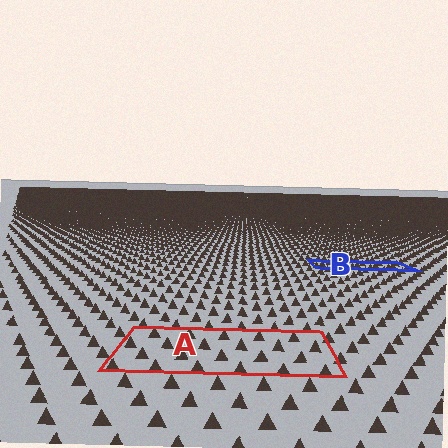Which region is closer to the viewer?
Region A is closer. The texture elements there are larger and more spread out.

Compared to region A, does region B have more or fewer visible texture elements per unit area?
Region B has more texture elements per unit area — they are packed more densely because it is farther away.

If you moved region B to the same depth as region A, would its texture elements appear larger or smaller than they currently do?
They would appear larger. At a closer depth, the same texture elements are projected at a bigger on-screen size.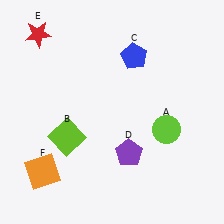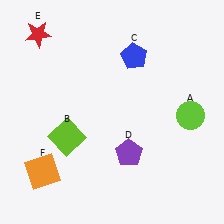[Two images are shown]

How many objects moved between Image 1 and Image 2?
1 object moved between the two images.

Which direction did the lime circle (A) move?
The lime circle (A) moved right.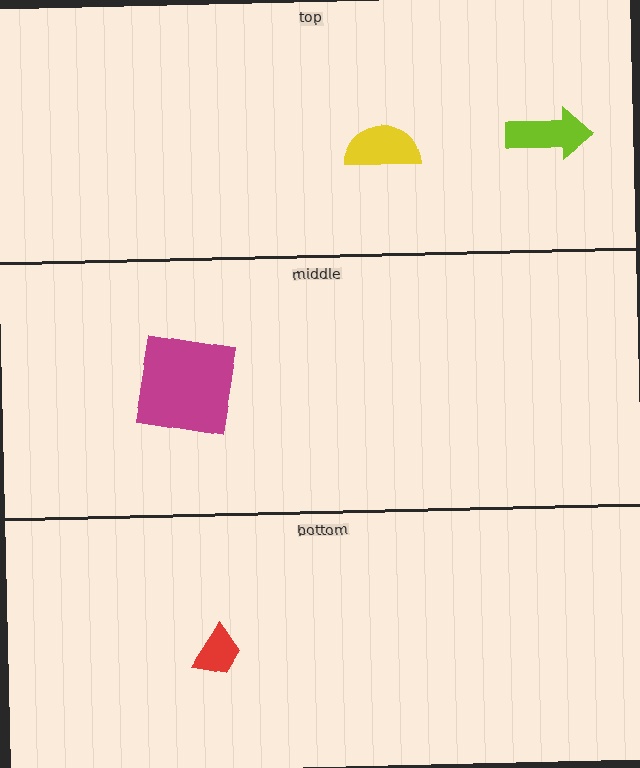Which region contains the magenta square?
The middle region.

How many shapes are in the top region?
2.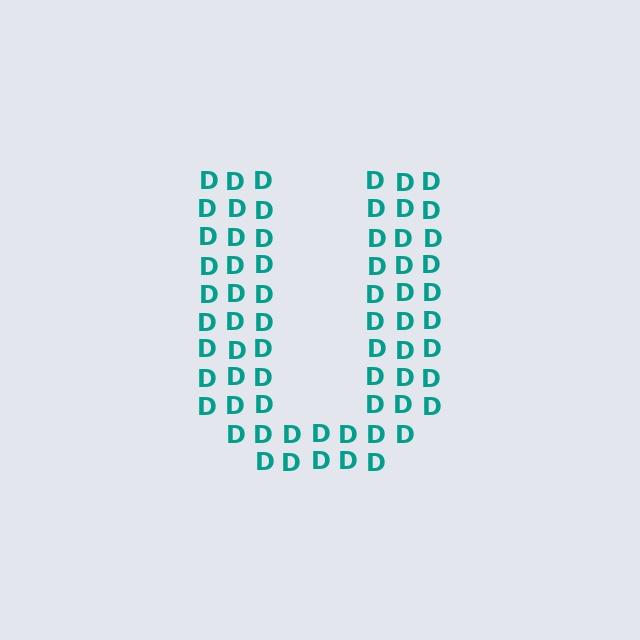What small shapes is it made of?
It is made of small letter D's.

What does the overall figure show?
The overall figure shows the letter U.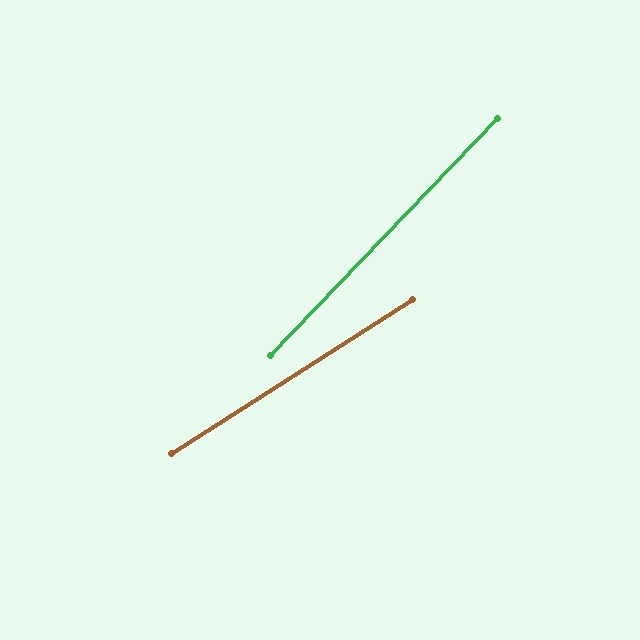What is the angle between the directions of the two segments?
Approximately 13 degrees.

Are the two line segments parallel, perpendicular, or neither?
Neither parallel nor perpendicular — they differ by about 13°.